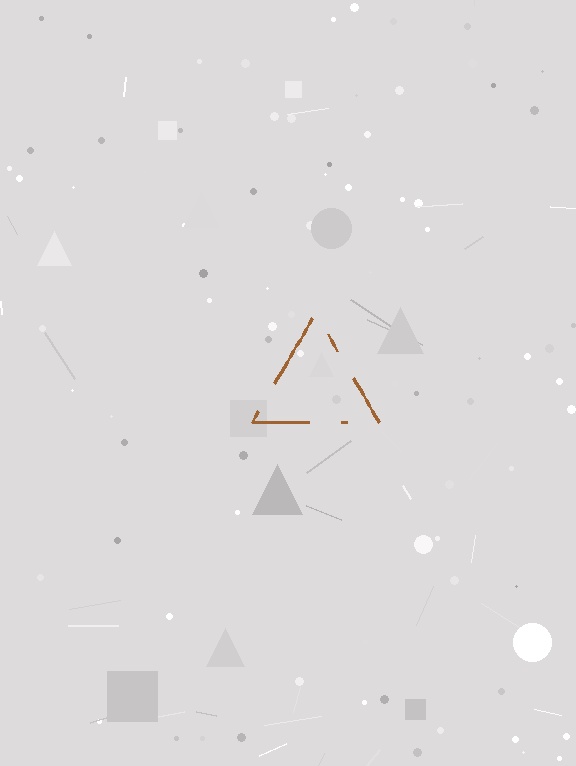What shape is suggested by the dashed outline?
The dashed outline suggests a triangle.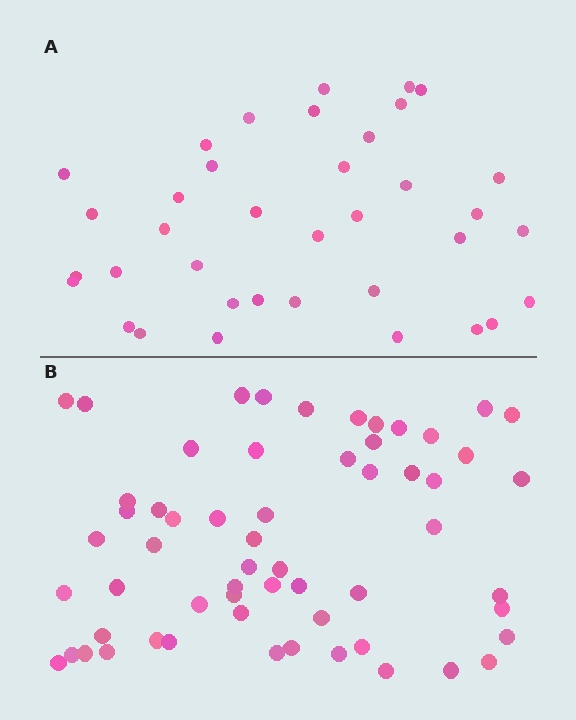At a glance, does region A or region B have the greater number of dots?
Region B (the bottom region) has more dots.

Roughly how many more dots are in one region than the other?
Region B has approximately 20 more dots than region A.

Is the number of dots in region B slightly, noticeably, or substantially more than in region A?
Region B has substantially more. The ratio is roughly 1.6 to 1.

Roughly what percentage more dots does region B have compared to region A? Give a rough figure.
About 60% more.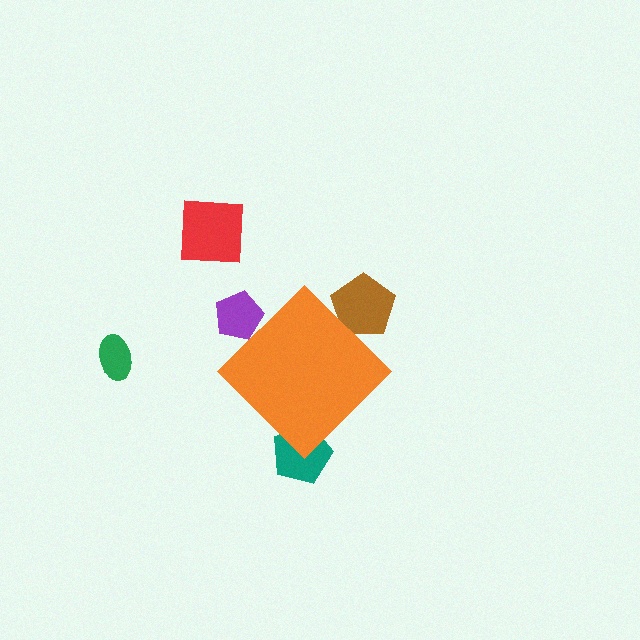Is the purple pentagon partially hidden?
Yes, the purple pentagon is partially hidden behind the orange diamond.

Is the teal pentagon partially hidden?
Yes, the teal pentagon is partially hidden behind the orange diamond.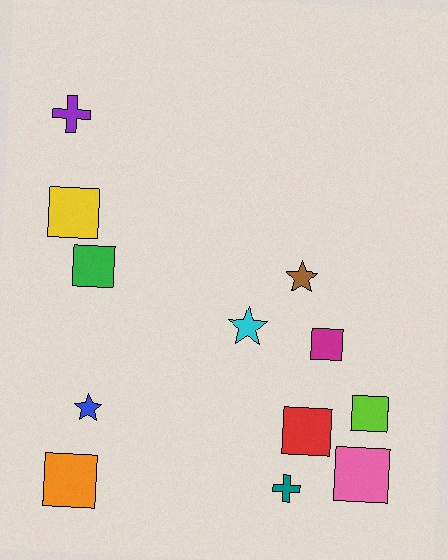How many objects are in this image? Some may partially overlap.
There are 12 objects.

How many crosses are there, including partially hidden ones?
There are 2 crosses.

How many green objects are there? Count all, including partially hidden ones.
There is 1 green object.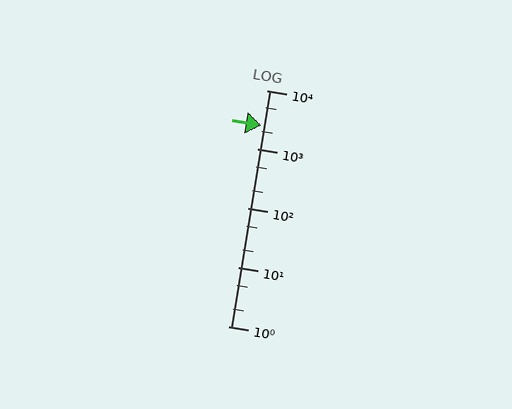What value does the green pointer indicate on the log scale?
The pointer indicates approximately 2500.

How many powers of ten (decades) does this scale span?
The scale spans 4 decades, from 1 to 10000.